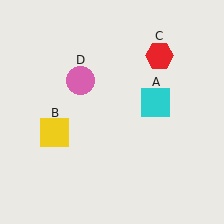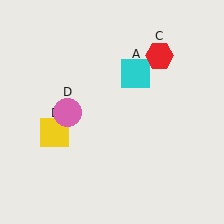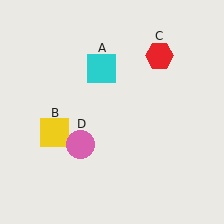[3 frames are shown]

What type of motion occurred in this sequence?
The cyan square (object A), pink circle (object D) rotated counterclockwise around the center of the scene.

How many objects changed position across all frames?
2 objects changed position: cyan square (object A), pink circle (object D).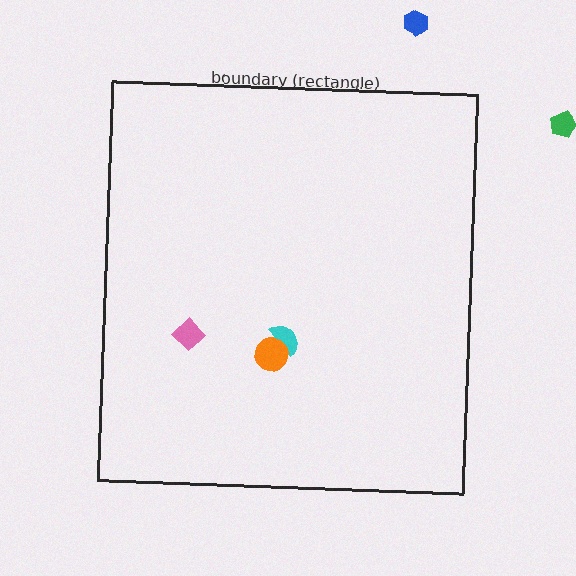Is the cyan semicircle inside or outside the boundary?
Inside.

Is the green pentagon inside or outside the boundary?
Outside.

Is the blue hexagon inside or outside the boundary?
Outside.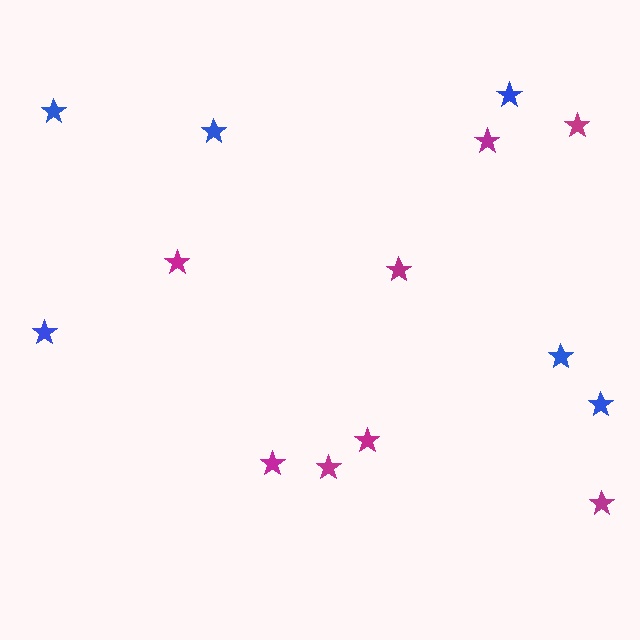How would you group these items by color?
There are 2 groups: one group of magenta stars (8) and one group of blue stars (6).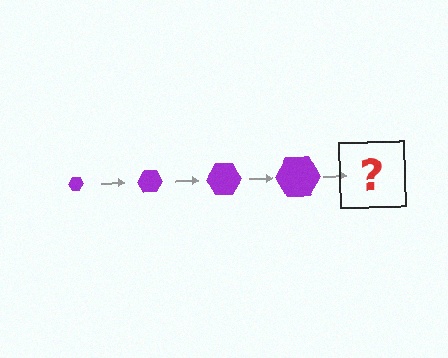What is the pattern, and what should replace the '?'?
The pattern is that the hexagon gets progressively larger each step. The '?' should be a purple hexagon, larger than the previous one.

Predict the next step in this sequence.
The next step is a purple hexagon, larger than the previous one.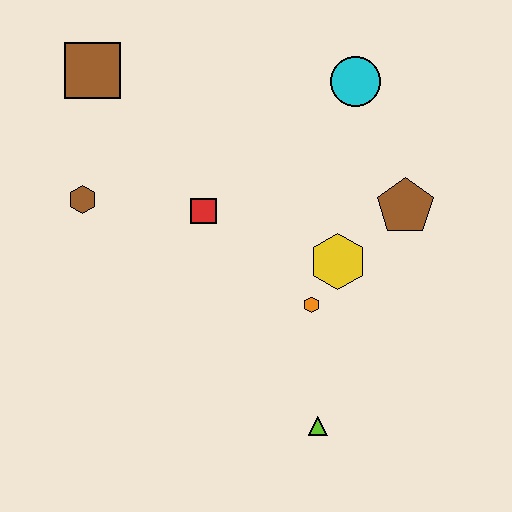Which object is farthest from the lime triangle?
The brown square is farthest from the lime triangle.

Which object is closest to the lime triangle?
The orange hexagon is closest to the lime triangle.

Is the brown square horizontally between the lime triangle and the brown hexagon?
Yes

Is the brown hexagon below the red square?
No